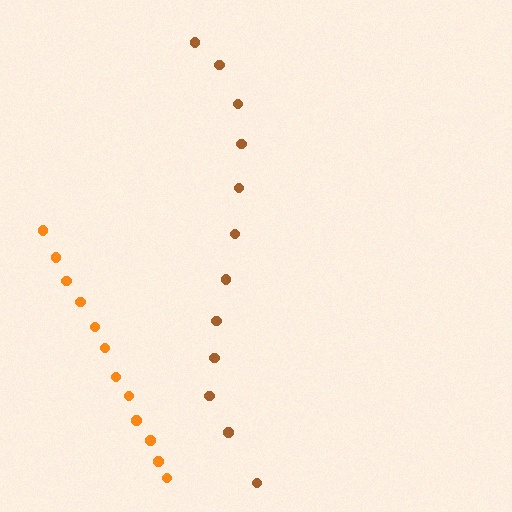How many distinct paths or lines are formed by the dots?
There are 2 distinct paths.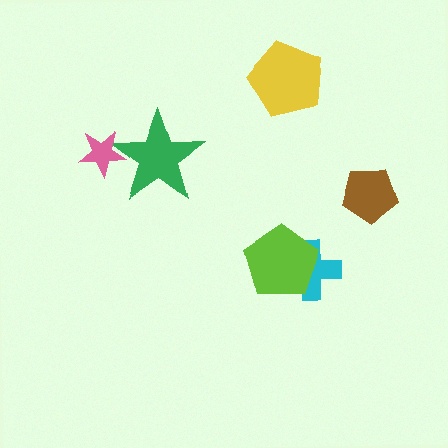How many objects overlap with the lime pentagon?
1 object overlaps with the lime pentagon.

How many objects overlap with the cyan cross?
1 object overlaps with the cyan cross.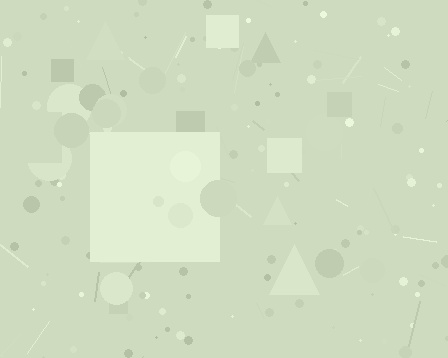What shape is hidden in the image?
A square is hidden in the image.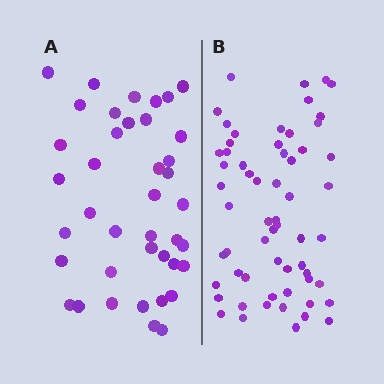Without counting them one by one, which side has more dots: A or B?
Region B (the right region) has more dots.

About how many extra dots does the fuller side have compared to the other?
Region B has approximately 20 more dots than region A.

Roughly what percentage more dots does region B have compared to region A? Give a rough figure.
About 50% more.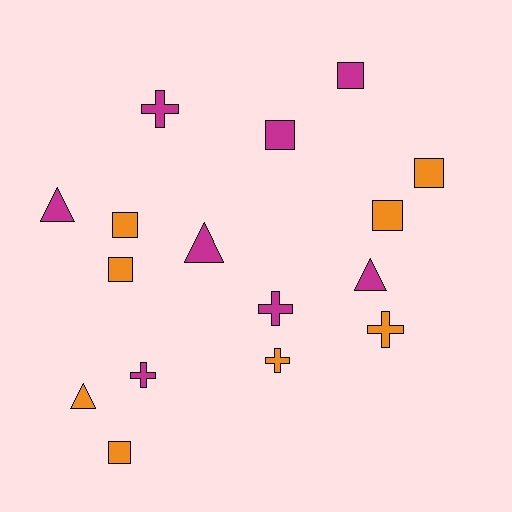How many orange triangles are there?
There is 1 orange triangle.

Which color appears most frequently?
Magenta, with 8 objects.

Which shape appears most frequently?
Square, with 7 objects.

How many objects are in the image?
There are 16 objects.